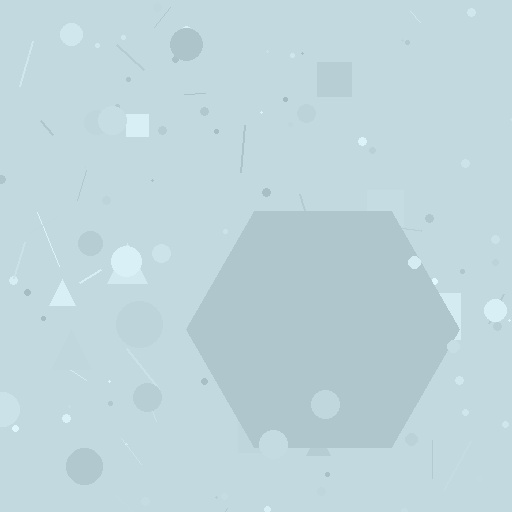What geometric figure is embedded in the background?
A hexagon is embedded in the background.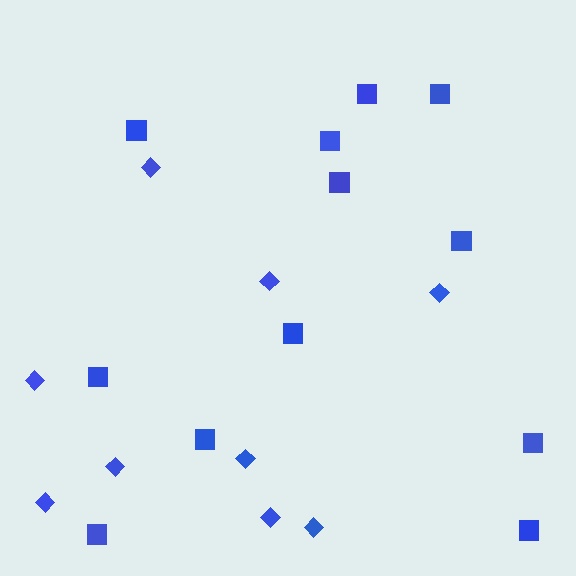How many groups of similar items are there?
There are 2 groups: one group of squares (12) and one group of diamonds (9).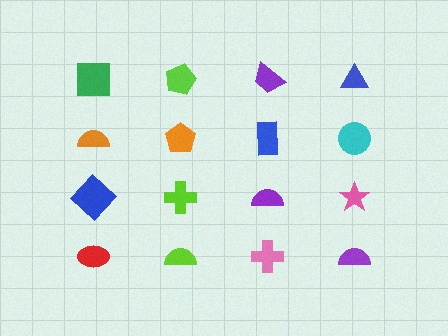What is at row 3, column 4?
A pink star.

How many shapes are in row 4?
4 shapes.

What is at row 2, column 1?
An orange semicircle.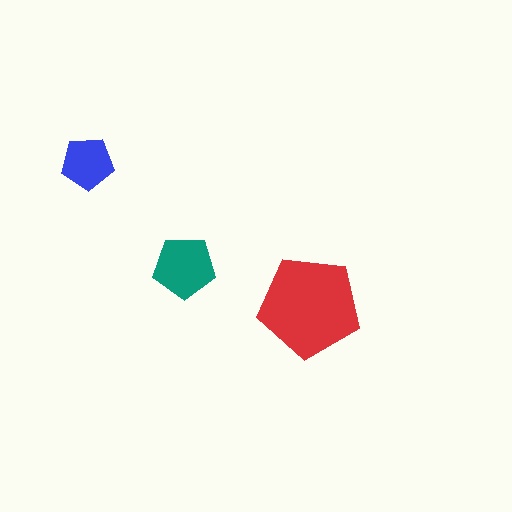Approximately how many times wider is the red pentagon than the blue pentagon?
About 2 times wider.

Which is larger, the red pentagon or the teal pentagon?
The red one.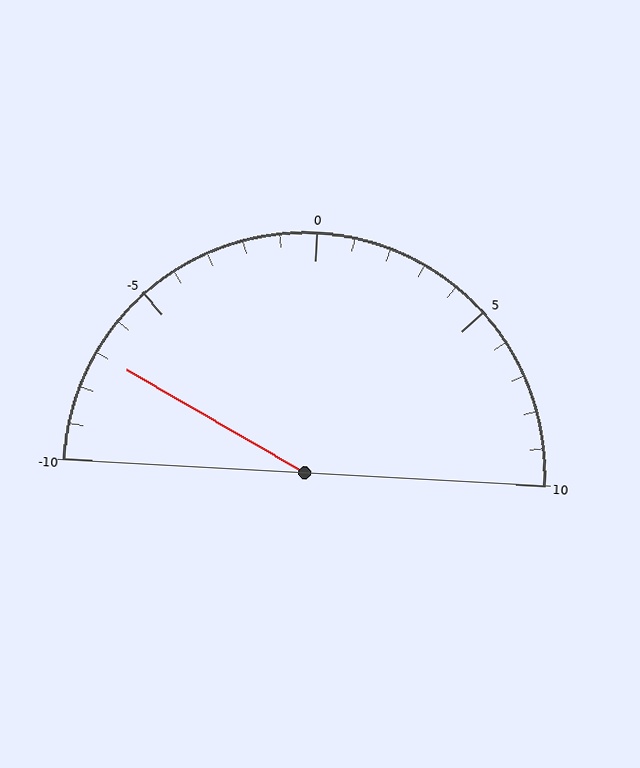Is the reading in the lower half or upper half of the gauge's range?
The reading is in the lower half of the range (-10 to 10).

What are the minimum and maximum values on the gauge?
The gauge ranges from -10 to 10.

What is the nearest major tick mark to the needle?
The nearest major tick mark is -5.